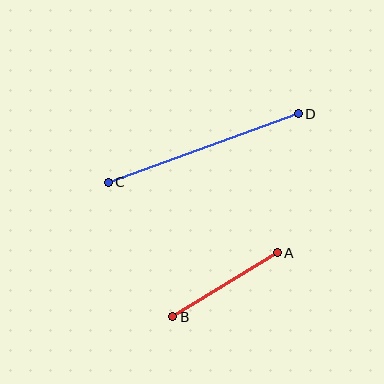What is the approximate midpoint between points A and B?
The midpoint is at approximately (225, 285) pixels.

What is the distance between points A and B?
The distance is approximately 122 pixels.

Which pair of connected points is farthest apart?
Points C and D are farthest apart.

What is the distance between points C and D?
The distance is approximately 202 pixels.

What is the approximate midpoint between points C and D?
The midpoint is at approximately (203, 148) pixels.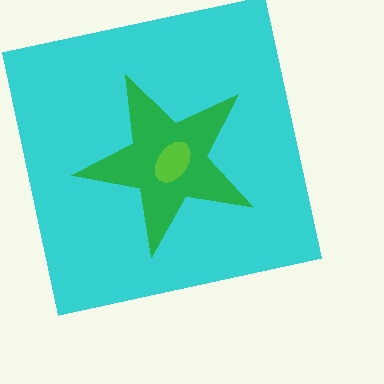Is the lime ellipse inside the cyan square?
Yes.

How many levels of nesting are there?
3.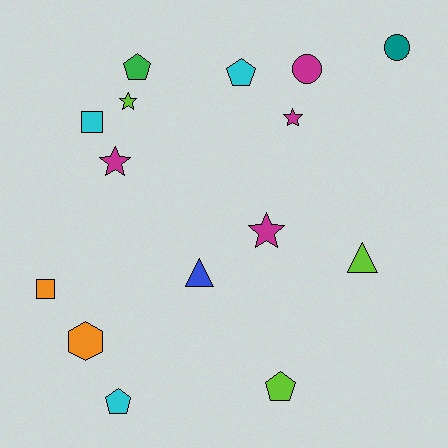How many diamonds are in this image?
There are no diamonds.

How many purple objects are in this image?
There are no purple objects.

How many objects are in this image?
There are 15 objects.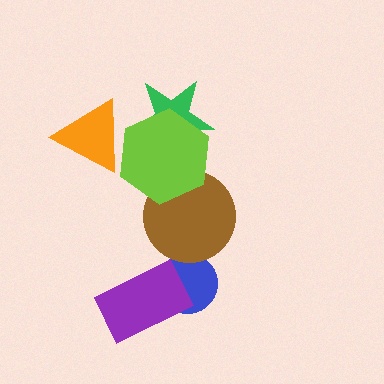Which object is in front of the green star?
The lime hexagon is in front of the green star.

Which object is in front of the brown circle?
The lime hexagon is in front of the brown circle.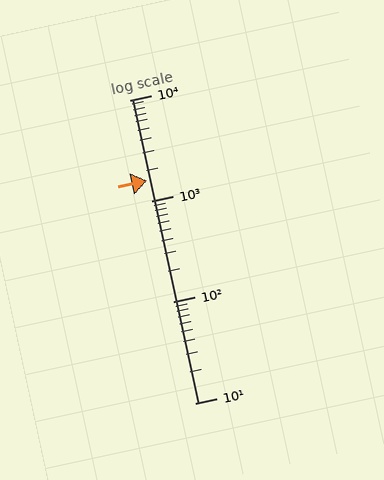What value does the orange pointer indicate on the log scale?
The pointer indicates approximately 1600.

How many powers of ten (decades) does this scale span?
The scale spans 3 decades, from 10 to 10000.